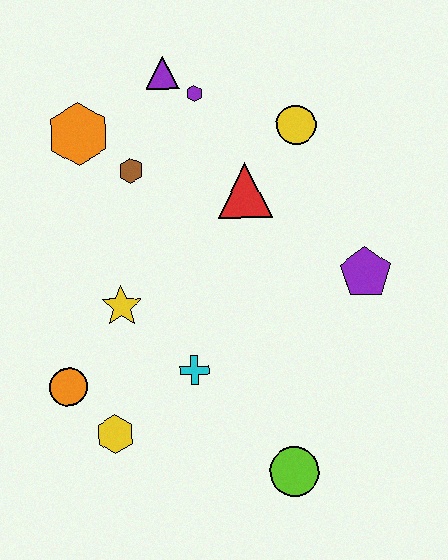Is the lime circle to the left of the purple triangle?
No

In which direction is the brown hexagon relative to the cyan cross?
The brown hexagon is above the cyan cross.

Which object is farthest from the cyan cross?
The purple triangle is farthest from the cyan cross.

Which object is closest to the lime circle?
The cyan cross is closest to the lime circle.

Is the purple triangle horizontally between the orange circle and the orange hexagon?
No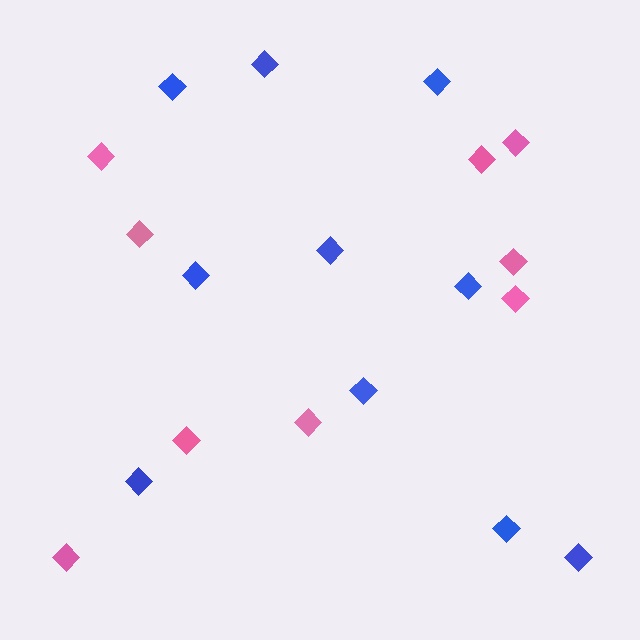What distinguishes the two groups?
There are 2 groups: one group of blue diamonds (10) and one group of pink diamonds (9).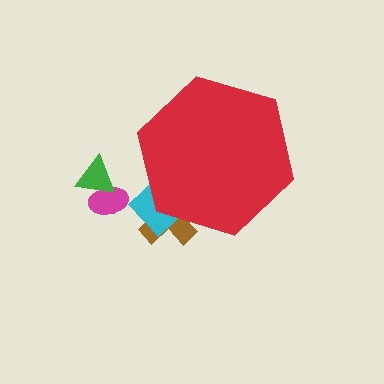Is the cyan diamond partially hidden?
Yes, the cyan diamond is partially hidden behind the red hexagon.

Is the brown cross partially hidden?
Yes, the brown cross is partially hidden behind the red hexagon.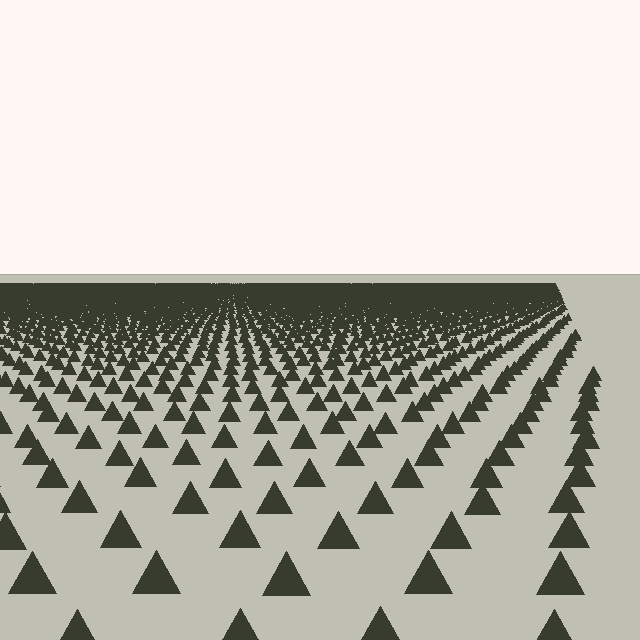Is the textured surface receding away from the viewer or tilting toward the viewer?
The surface is receding away from the viewer. Texture elements get smaller and denser toward the top.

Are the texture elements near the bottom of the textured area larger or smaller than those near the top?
Larger. Near the bottom, elements are closer to the viewer and appear at a bigger on-screen size.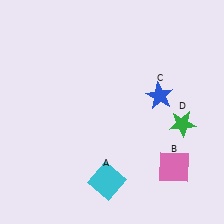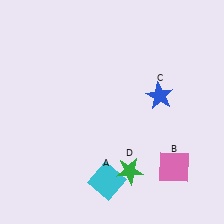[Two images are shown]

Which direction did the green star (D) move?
The green star (D) moved left.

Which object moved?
The green star (D) moved left.